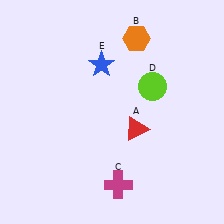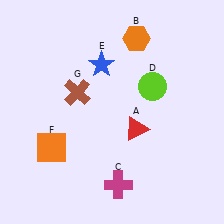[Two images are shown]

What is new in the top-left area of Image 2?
A brown cross (G) was added in the top-left area of Image 2.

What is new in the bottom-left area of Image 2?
An orange square (F) was added in the bottom-left area of Image 2.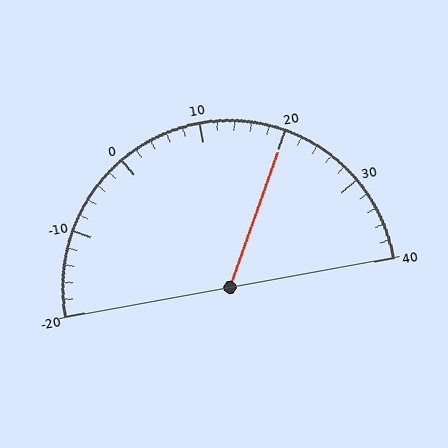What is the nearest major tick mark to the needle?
The nearest major tick mark is 20.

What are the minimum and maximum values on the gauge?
The gauge ranges from -20 to 40.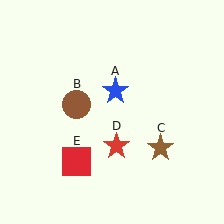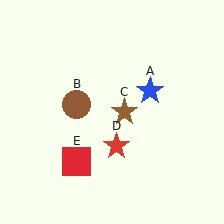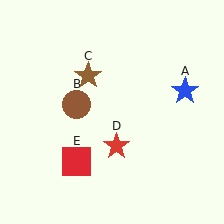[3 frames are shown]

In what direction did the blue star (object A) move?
The blue star (object A) moved right.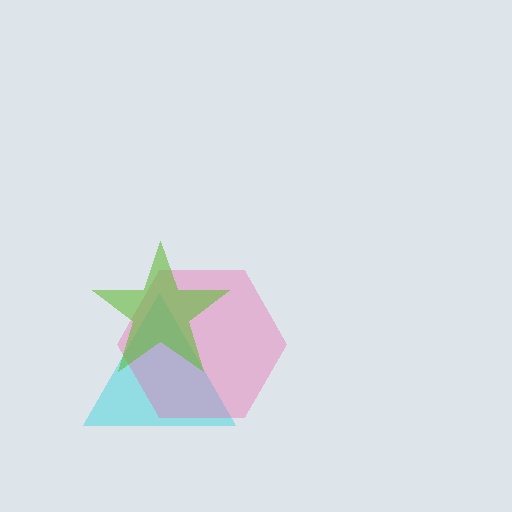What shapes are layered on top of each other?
The layered shapes are: a cyan triangle, a pink hexagon, a lime star.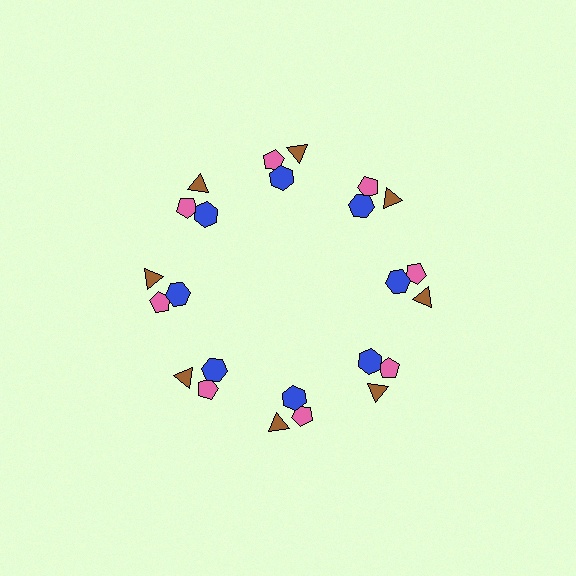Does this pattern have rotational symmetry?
Yes, this pattern has 8-fold rotational symmetry. It looks the same after rotating 45 degrees around the center.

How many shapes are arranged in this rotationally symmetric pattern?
There are 24 shapes, arranged in 8 groups of 3.